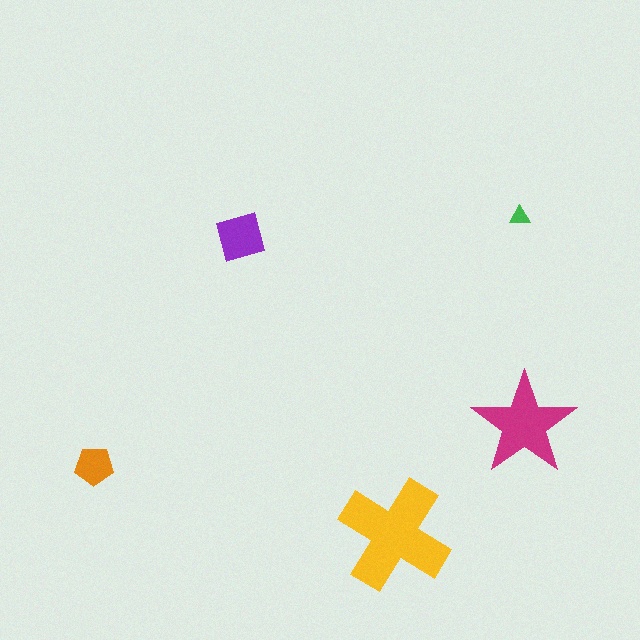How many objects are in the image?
There are 5 objects in the image.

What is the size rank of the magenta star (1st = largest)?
2nd.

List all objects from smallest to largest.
The green triangle, the orange pentagon, the purple diamond, the magenta star, the yellow cross.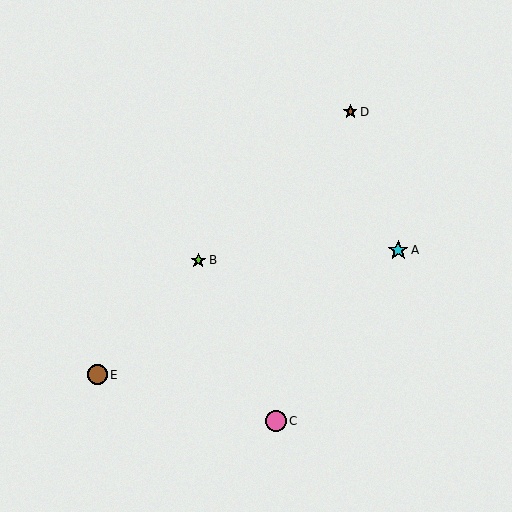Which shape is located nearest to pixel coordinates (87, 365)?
The brown circle (labeled E) at (98, 375) is nearest to that location.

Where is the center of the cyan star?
The center of the cyan star is at (398, 250).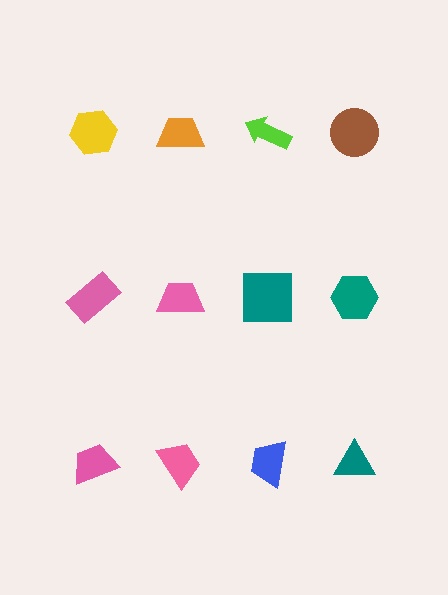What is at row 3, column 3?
A blue trapezoid.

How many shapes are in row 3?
4 shapes.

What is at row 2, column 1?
A pink rectangle.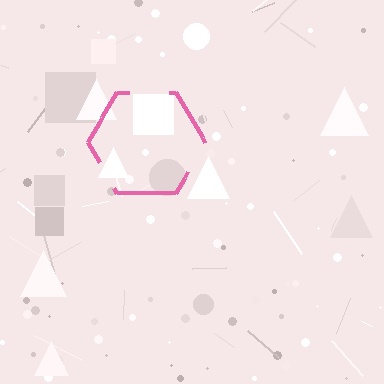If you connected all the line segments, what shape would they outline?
They would outline a hexagon.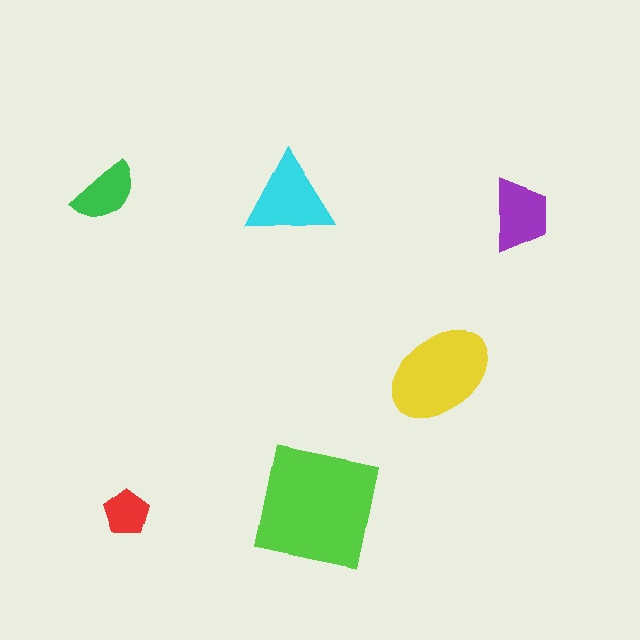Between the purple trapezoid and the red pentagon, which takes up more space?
The purple trapezoid.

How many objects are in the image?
There are 6 objects in the image.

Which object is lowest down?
The red pentagon is bottommost.